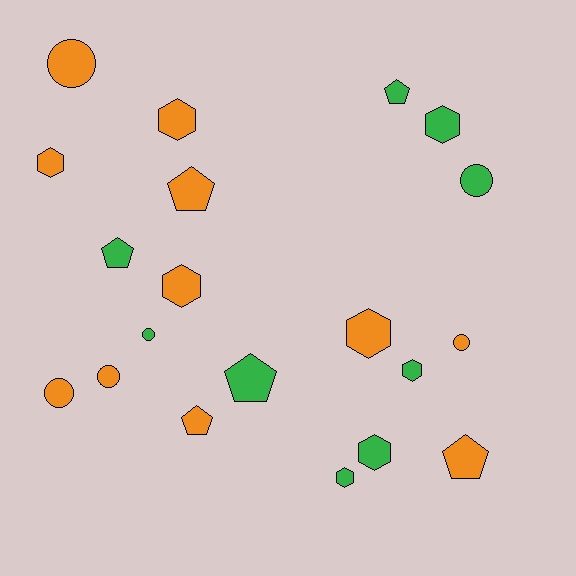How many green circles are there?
There are 2 green circles.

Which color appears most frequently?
Orange, with 11 objects.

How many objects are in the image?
There are 20 objects.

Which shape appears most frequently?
Hexagon, with 8 objects.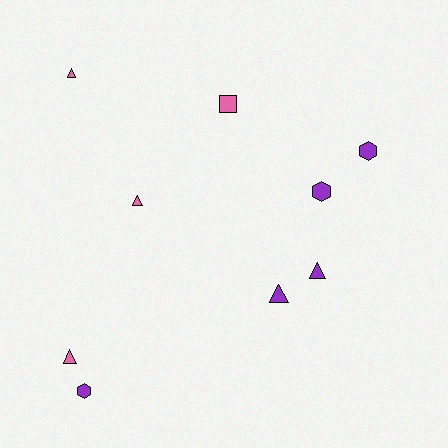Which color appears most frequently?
Purple, with 5 objects.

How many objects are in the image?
There are 9 objects.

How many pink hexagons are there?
There are no pink hexagons.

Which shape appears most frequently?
Triangle, with 5 objects.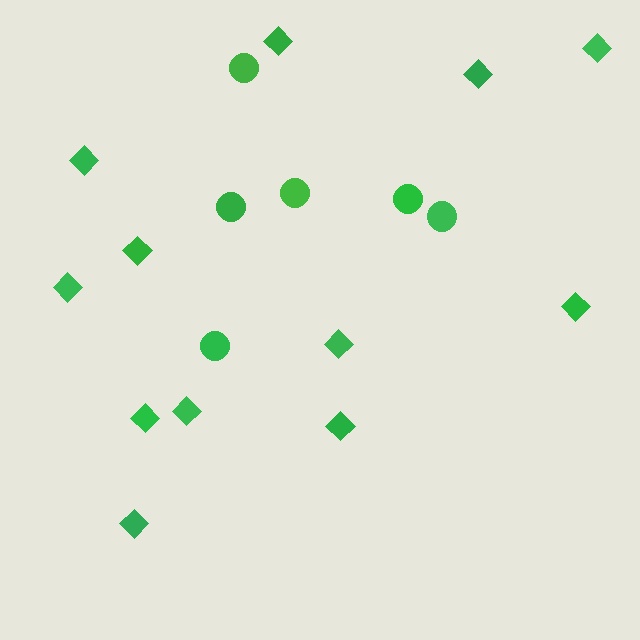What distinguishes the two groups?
There are 2 groups: one group of circles (6) and one group of diamonds (12).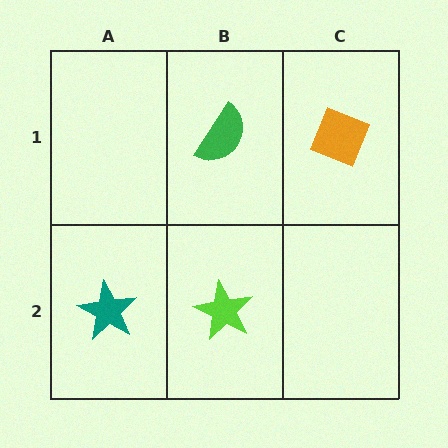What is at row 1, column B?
A green semicircle.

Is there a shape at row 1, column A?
No, that cell is empty.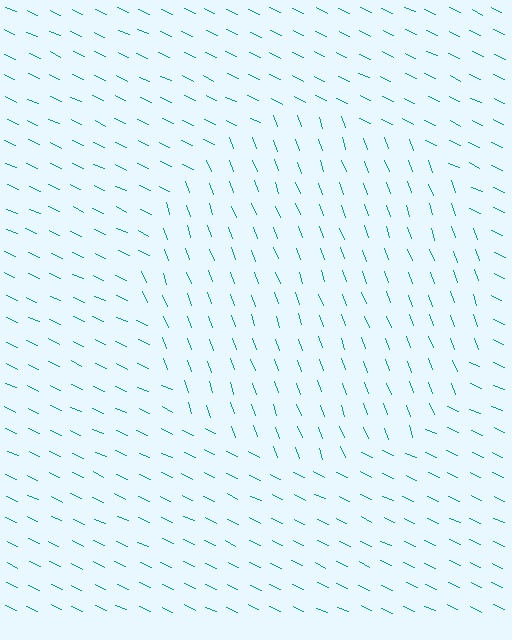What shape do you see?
I see a circle.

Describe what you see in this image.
The image is filled with small teal line segments. A circle region in the image has lines oriented differently from the surrounding lines, creating a visible texture boundary.